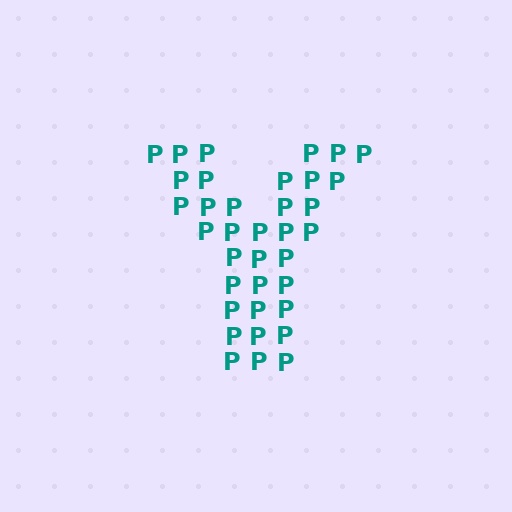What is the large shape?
The large shape is the letter Y.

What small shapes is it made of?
It is made of small letter P's.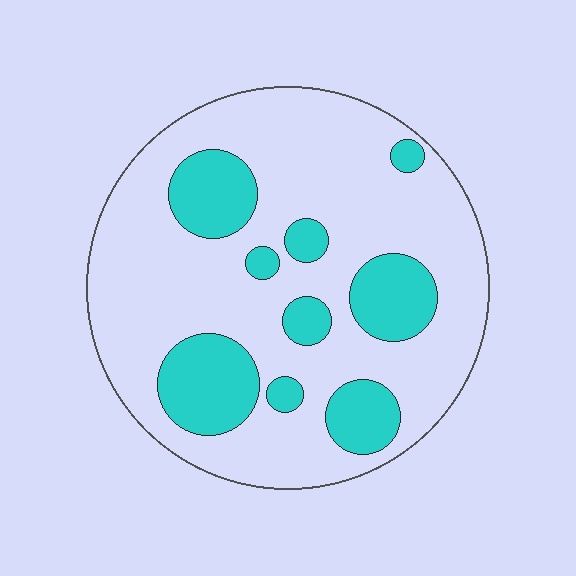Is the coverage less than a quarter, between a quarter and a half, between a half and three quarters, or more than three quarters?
Less than a quarter.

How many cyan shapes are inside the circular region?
9.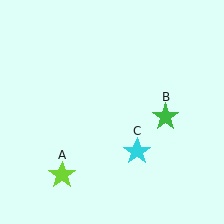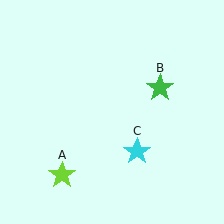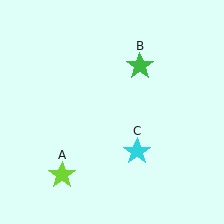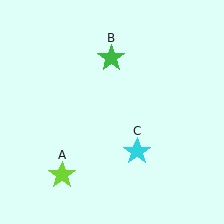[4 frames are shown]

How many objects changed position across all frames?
1 object changed position: green star (object B).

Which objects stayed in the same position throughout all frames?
Lime star (object A) and cyan star (object C) remained stationary.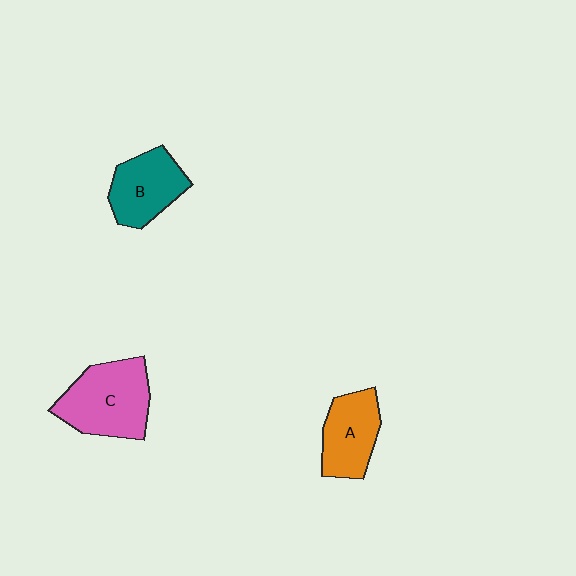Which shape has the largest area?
Shape C (pink).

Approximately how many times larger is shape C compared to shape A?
Approximately 1.4 times.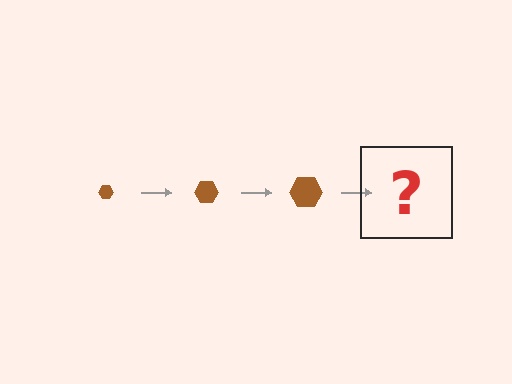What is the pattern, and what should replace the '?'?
The pattern is that the hexagon gets progressively larger each step. The '?' should be a brown hexagon, larger than the previous one.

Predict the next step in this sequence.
The next step is a brown hexagon, larger than the previous one.